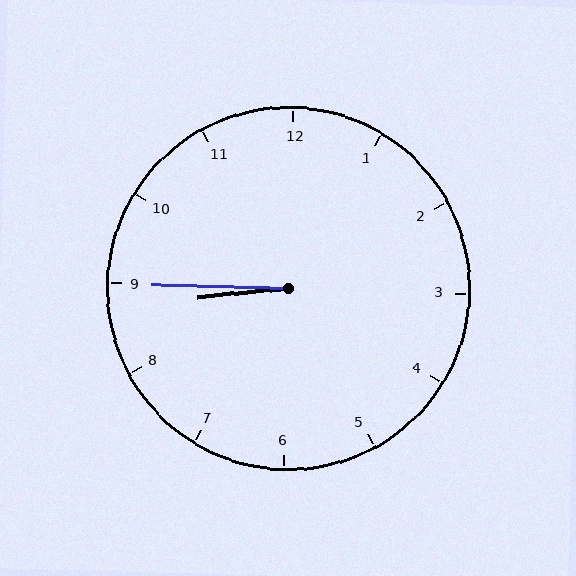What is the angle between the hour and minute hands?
Approximately 8 degrees.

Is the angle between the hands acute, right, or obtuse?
It is acute.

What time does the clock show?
8:45.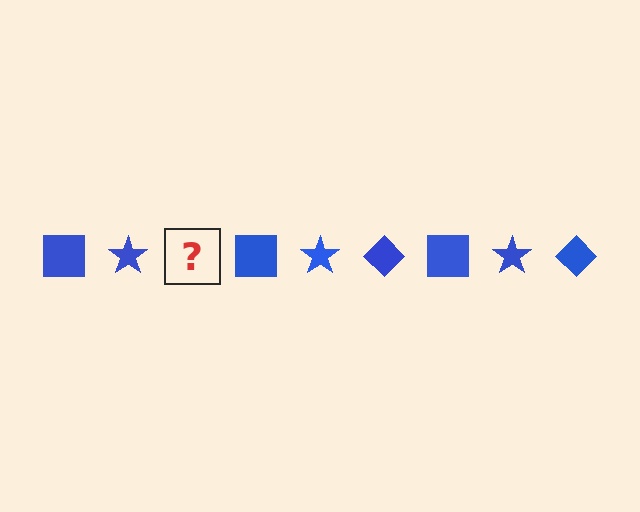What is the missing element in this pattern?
The missing element is a blue diamond.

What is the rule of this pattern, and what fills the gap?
The rule is that the pattern cycles through square, star, diamond shapes in blue. The gap should be filled with a blue diamond.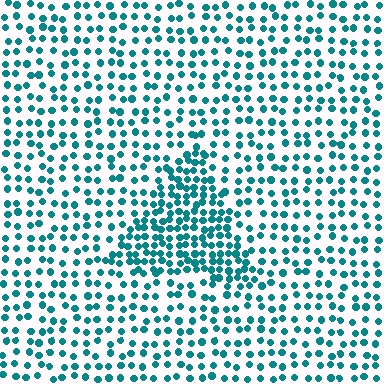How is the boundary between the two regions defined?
The boundary is defined by a change in element density (approximately 2.0x ratio). All elements are the same color, size, and shape.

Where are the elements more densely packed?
The elements are more densely packed inside the triangle boundary.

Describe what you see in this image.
The image contains small teal elements arranged at two different densities. A triangle-shaped region is visible where the elements are more densely packed than the surrounding area.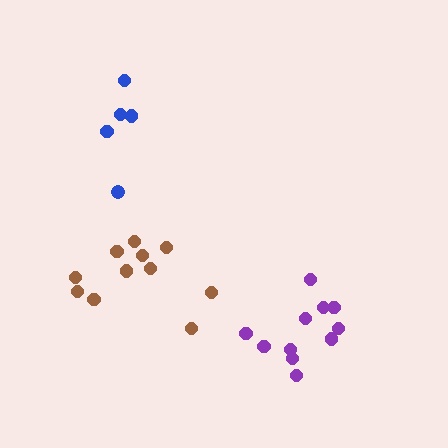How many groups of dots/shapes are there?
There are 3 groups.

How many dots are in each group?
Group 1: 5 dots, Group 2: 11 dots, Group 3: 11 dots (27 total).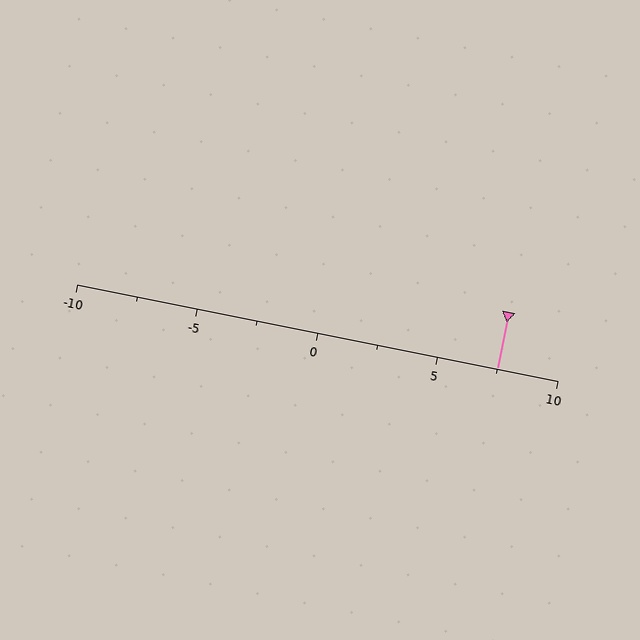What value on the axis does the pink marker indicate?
The marker indicates approximately 7.5.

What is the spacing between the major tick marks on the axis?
The major ticks are spaced 5 apart.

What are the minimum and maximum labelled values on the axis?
The axis runs from -10 to 10.